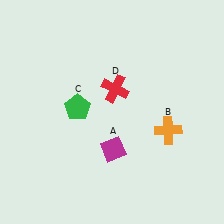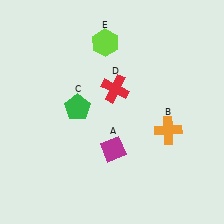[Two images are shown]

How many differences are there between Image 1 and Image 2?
There is 1 difference between the two images.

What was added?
A lime hexagon (E) was added in Image 2.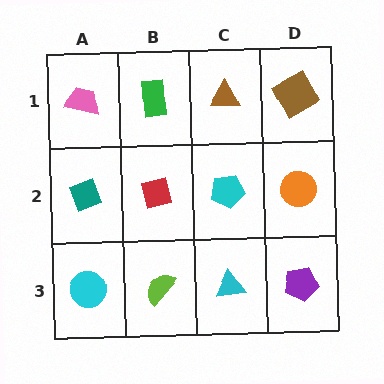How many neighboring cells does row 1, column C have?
3.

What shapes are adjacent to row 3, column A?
A teal diamond (row 2, column A), a lime semicircle (row 3, column B).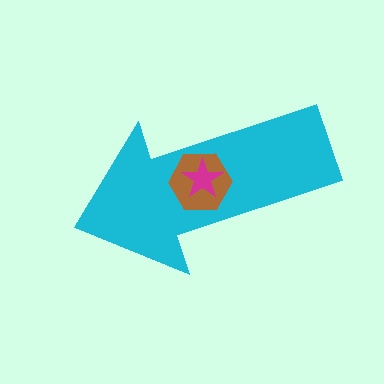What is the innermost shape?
The magenta star.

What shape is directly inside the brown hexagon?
The magenta star.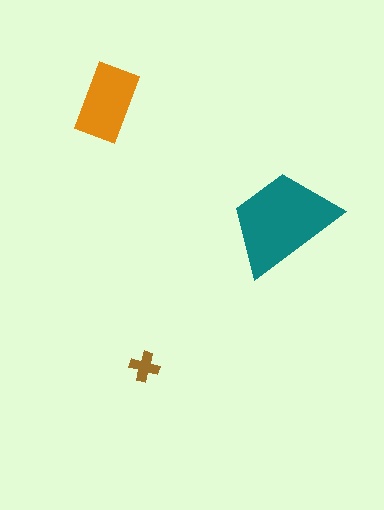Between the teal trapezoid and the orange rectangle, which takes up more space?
The teal trapezoid.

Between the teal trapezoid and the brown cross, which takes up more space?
The teal trapezoid.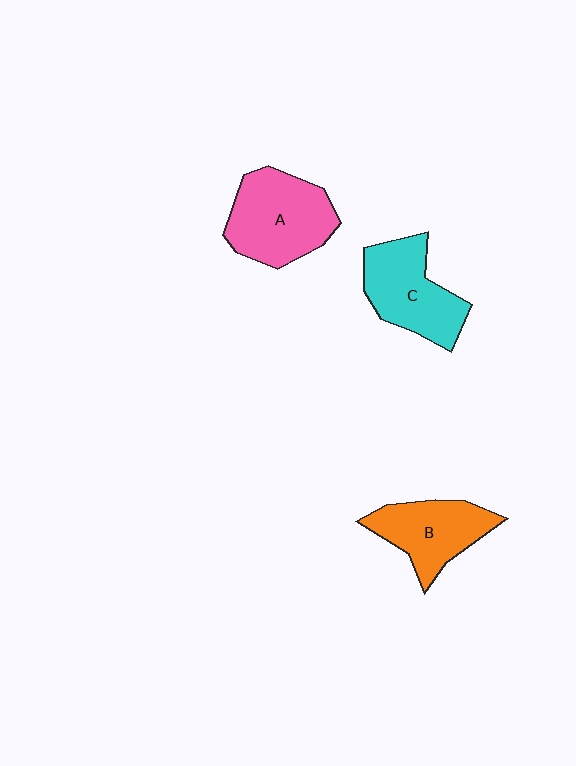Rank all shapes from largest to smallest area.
From largest to smallest: A (pink), C (cyan), B (orange).